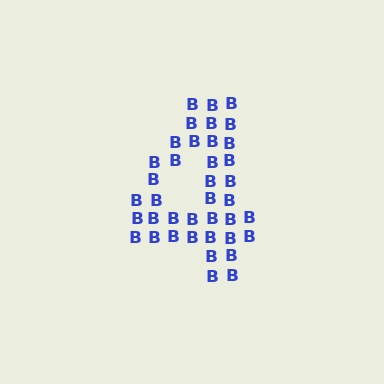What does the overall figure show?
The overall figure shows the digit 4.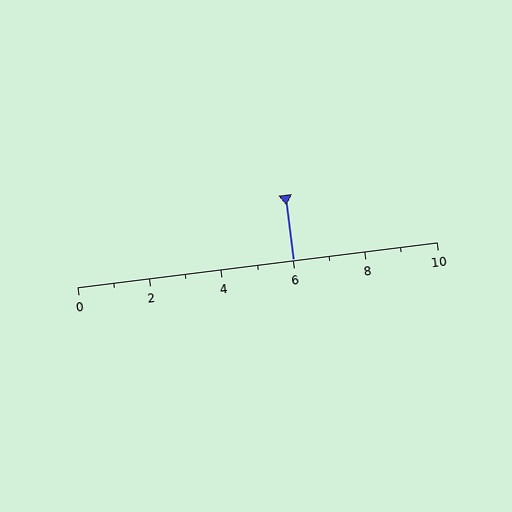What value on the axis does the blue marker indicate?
The marker indicates approximately 6.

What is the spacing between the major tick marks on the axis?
The major ticks are spaced 2 apart.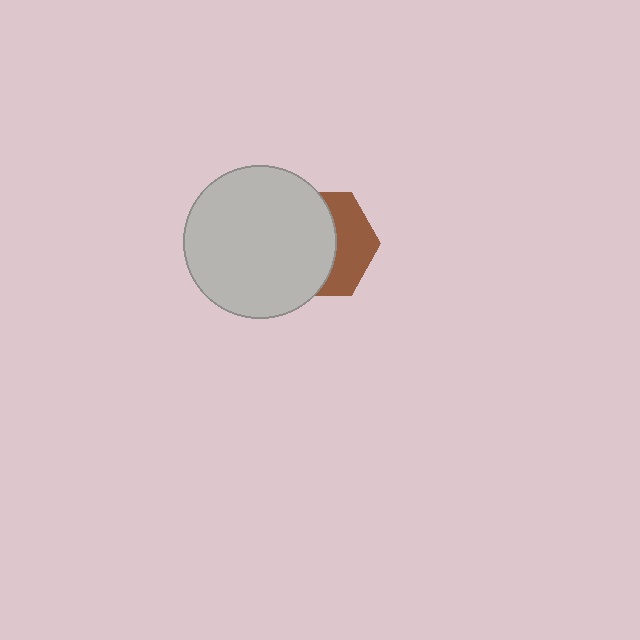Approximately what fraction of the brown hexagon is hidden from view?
Roughly 60% of the brown hexagon is hidden behind the light gray circle.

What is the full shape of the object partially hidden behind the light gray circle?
The partially hidden object is a brown hexagon.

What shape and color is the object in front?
The object in front is a light gray circle.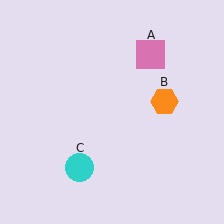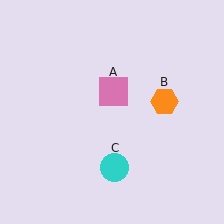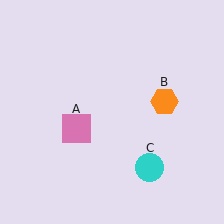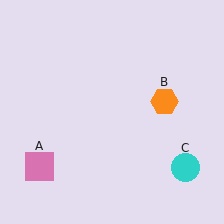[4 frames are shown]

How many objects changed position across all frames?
2 objects changed position: pink square (object A), cyan circle (object C).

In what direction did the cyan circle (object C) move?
The cyan circle (object C) moved right.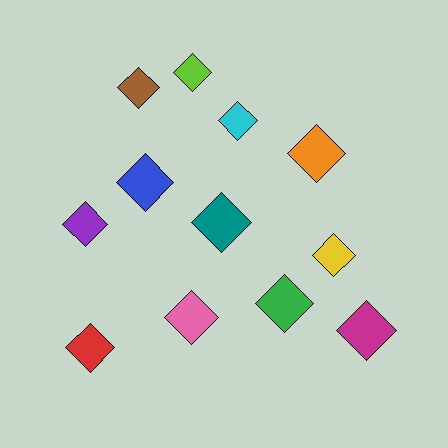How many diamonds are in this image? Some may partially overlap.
There are 12 diamonds.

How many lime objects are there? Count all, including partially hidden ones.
There is 1 lime object.